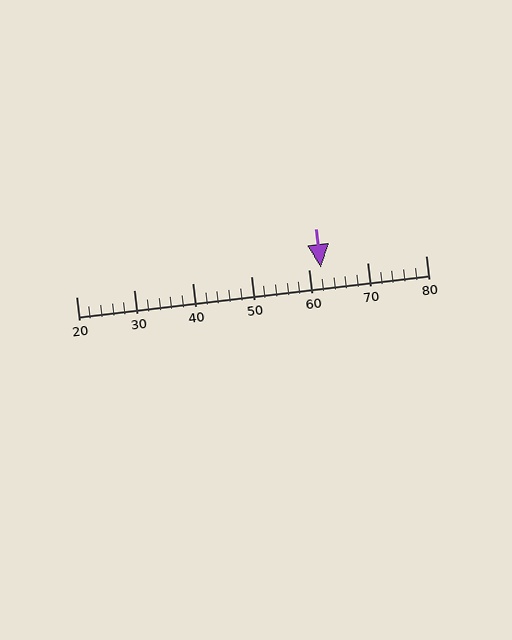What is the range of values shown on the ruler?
The ruler shows values from 20 to 80.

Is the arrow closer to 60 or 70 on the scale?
The arrow is closer to 60.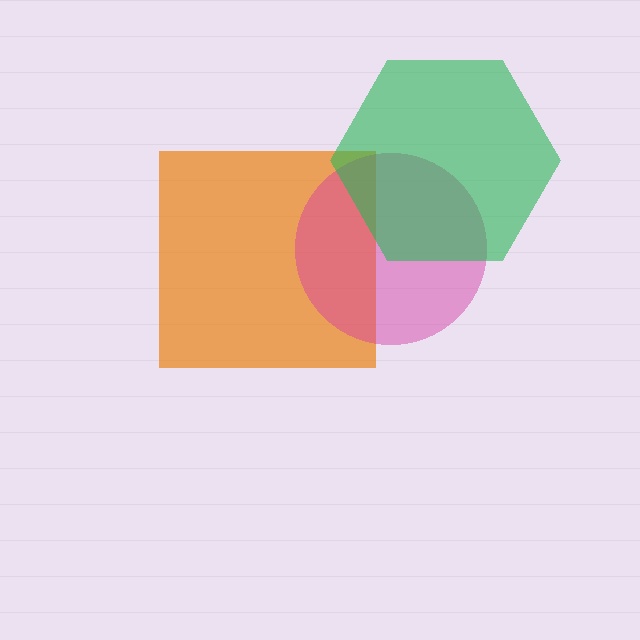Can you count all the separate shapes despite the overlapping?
Yes, there are 3 separate shapes.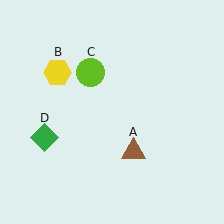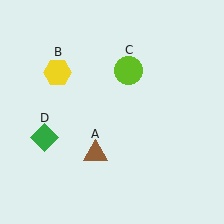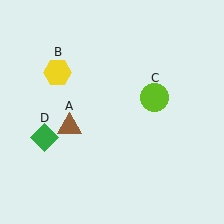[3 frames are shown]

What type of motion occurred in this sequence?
The brown triangle (object A), lime circle (object C) rotated clockwise around the center of the scene.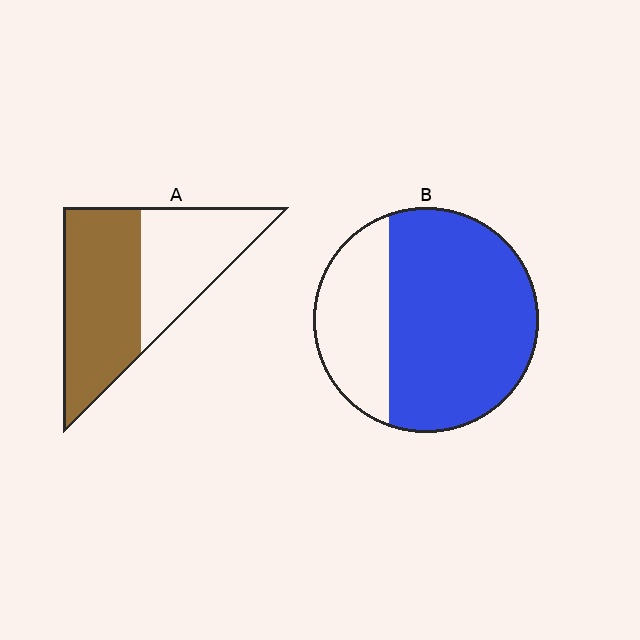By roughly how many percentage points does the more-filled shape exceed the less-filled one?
By roughly 15 percentage points (B over A).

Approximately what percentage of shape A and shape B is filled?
A is approximately 55% and B is approximately 70%.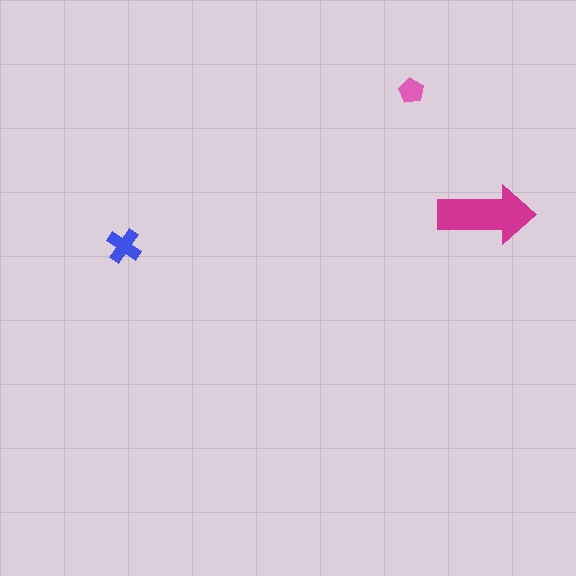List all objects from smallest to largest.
The pink pentagon, the blue cross, the magenta arrow.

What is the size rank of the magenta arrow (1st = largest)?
1st.